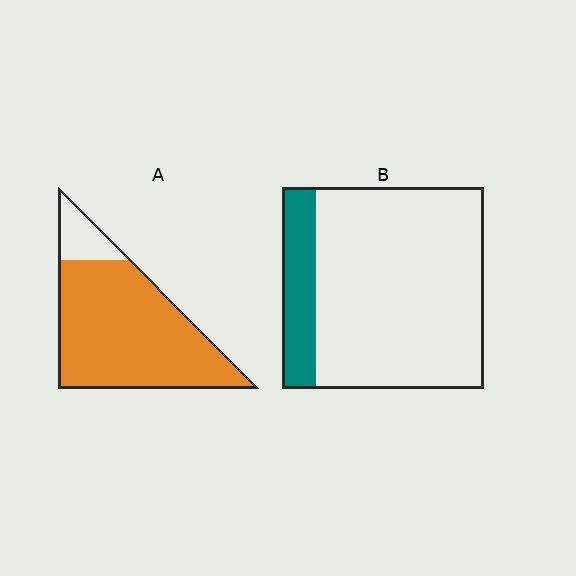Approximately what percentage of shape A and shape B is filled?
A is approximately 85% and B is approximately 15%.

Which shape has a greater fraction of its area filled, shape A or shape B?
Shape A.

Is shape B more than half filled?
No.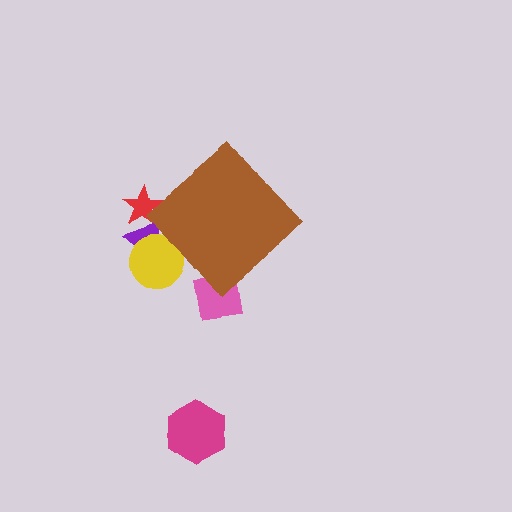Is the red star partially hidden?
Yes, the red star is partially hidden behind the brown diamond.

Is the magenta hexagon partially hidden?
No, the magenta hexagon is fully visible.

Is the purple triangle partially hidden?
Yes, the purple triangle is partially hidden behind the brown diamond.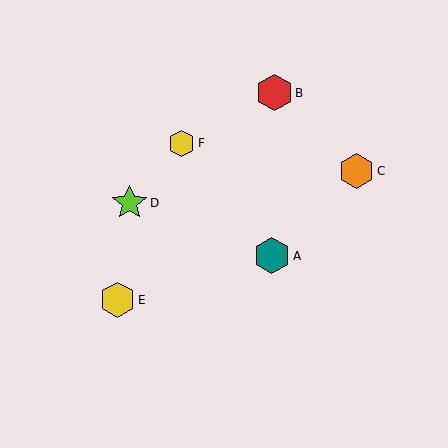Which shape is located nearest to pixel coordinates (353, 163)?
The orange hexagon (labeled C) at (357, 171) is nearest to that location.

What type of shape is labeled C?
Shape C is an orange hexagon.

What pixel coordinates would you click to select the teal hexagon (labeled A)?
Click at (272, 256) to select the teal hexagon A.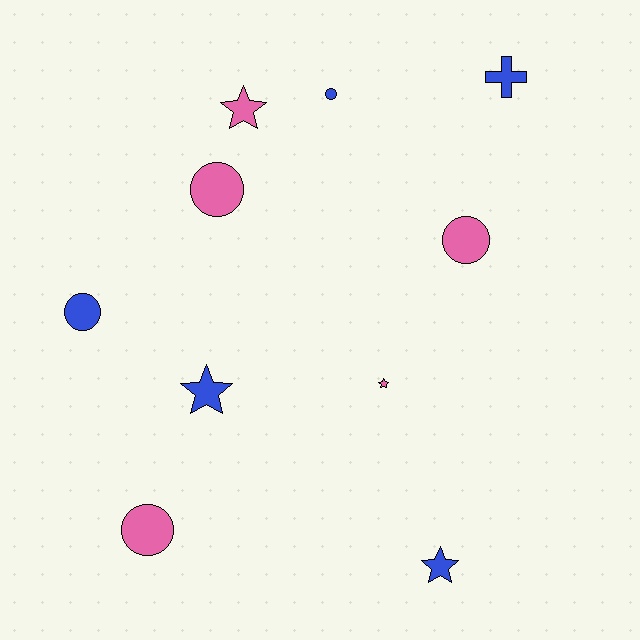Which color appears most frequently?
Blue, with 5 objects.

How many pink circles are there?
There are 3 pink circles.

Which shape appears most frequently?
Circle, with 5 objects.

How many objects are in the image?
There are 10 objects.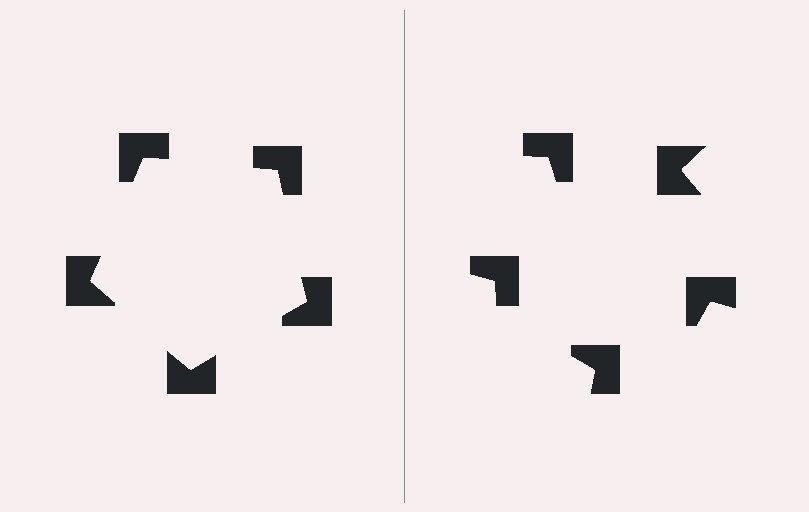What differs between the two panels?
The notched squares are positioned identically on both sides; only the wedge orientations differ. On the left they align to a pentagon; on the right they are misaligned.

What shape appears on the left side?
An illusory pentagon.